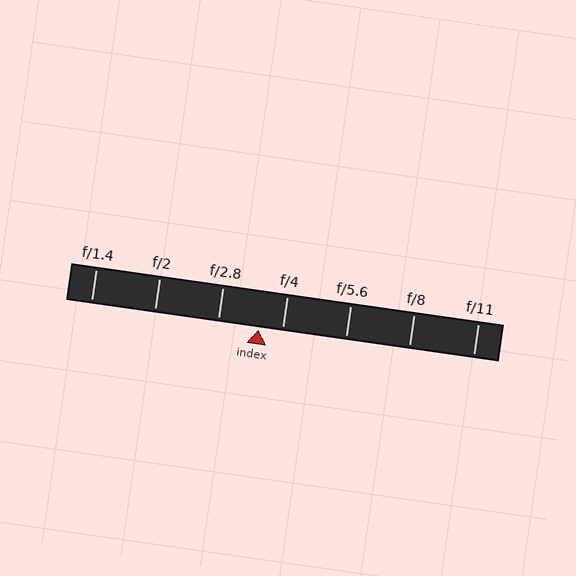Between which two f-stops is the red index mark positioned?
The index mark is between f/2.8 and f/4.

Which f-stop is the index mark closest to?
The index mark is closest to f/4.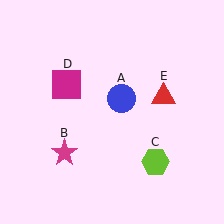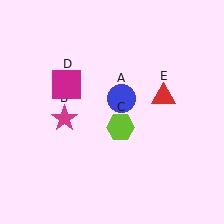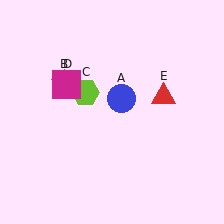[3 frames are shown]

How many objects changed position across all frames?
2 objects changed position: magenta star (object B), lime hexagon (object C).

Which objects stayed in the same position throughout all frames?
Blue circle (object A) and magenta square (object D) and red triangle (object E) remained stationary.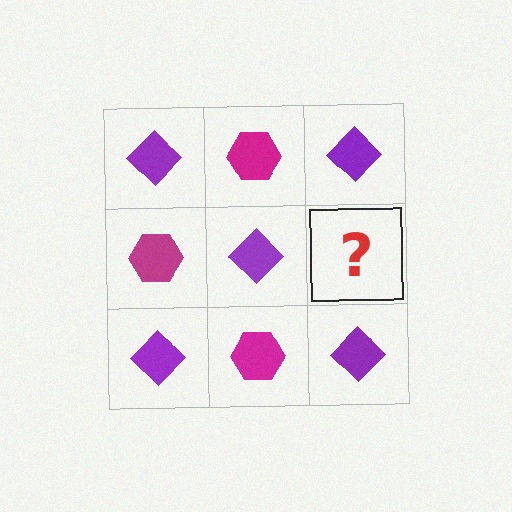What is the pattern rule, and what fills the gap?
The rule is that it alternates purple diamond and magenta hexagon in a checkerboard pattern. The gap should be filled with a magenta hexagon.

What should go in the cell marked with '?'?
The missing cell should contain a magenta hexagon.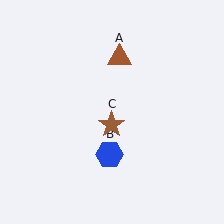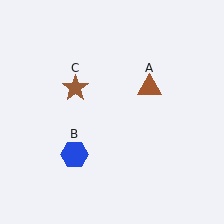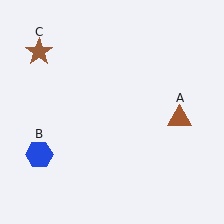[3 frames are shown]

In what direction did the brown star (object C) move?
The brown star (object C) moved up and to the left.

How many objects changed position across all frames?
3 objects changed position: brown triangle (object A), blue hexagon (object B), brown star (object C).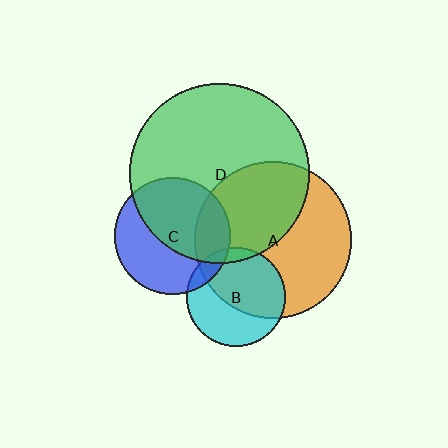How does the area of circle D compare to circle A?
Approximately 1.3 times.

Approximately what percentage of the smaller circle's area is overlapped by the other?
Approximately 10%.